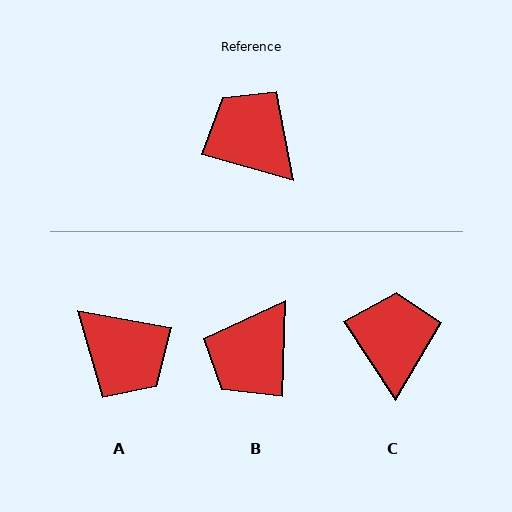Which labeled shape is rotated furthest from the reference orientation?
A, about 175 degrees away.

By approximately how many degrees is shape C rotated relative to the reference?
Approximately 41 degrees clockwise.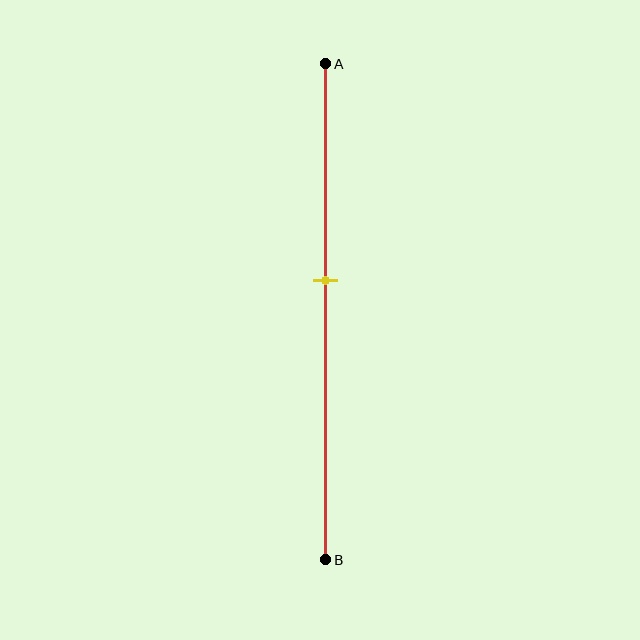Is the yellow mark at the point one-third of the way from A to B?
No, the mark is at about 45% from A, not at the 33% one-third point.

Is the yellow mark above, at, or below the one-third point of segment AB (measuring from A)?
The yellow mark is below the one-third point of segment AB.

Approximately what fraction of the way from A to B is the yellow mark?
The yellow mark is approximately 45% of the way from A to B.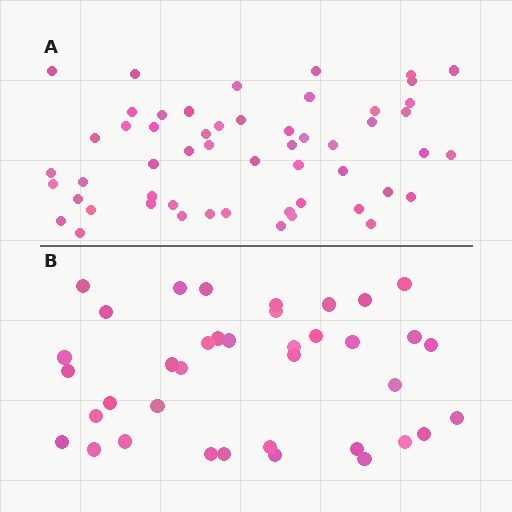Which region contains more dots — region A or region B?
Region A (the top region) has more dots.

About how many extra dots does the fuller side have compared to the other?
Region A has approximately 15 more dots than region B.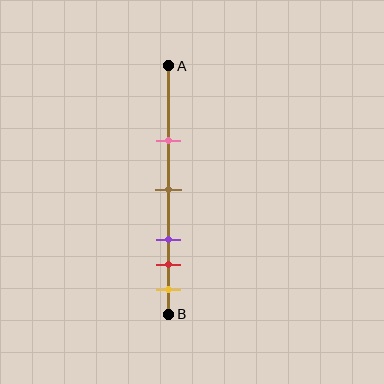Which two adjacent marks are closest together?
The red and yellow marks are the closest adjacent pair.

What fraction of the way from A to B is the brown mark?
The brown mark is approximately 50% (0.5) of the way from A to B.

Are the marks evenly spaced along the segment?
No, the marks are not evenly spaced.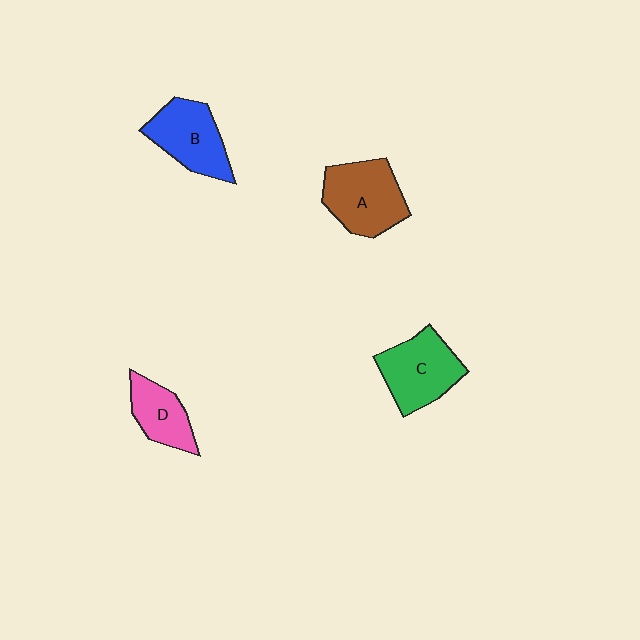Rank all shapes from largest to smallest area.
From largest to smallest: A (brown), C (green), B (blue), D (pink).